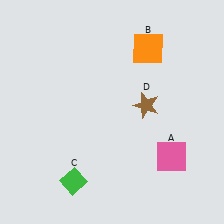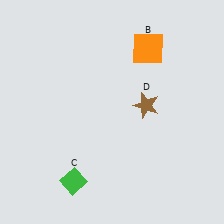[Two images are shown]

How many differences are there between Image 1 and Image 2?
There is 1 difference between the two images.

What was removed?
The pink square (A) was removed in Image 2.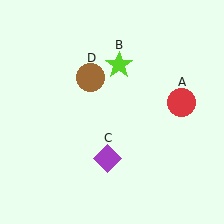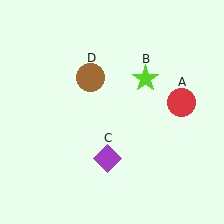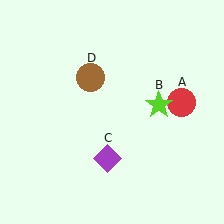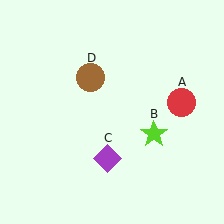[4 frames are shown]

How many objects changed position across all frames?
1 object changed position: lime star (object B).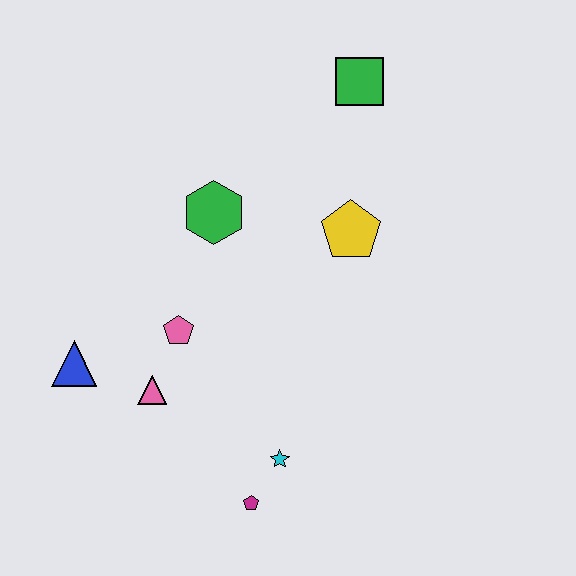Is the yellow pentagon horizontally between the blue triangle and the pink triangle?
No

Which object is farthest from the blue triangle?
The green square is farthest from the blue triangle.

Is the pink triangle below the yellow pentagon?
Yes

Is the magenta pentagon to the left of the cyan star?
Yes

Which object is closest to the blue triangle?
The pink triangle is closest to the blue triangle.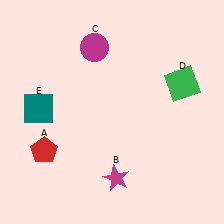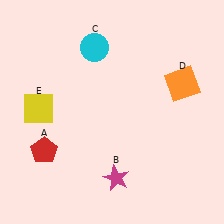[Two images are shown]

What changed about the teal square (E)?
In Image 1, E is teal. In Image 2, it changed to yellow.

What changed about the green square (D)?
In Image 1, D is green. In Image 2, it changed to orange.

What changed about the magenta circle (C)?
In Image 1, C is magenta. In Image 2, it changed to cyan.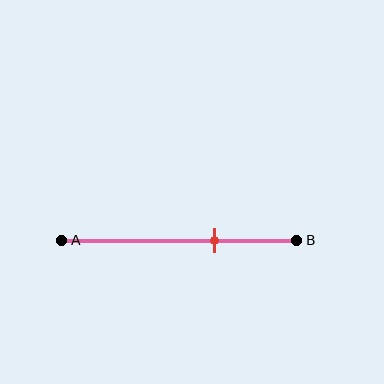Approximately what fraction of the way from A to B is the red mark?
The red mark is approximately 65% of the way from A to B.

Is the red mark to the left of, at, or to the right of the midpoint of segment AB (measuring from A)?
The red mark is to the right of the midpoint of segment AB.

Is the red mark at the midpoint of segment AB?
No, the mark is at about 65% from A, not at the 50% midpoint.